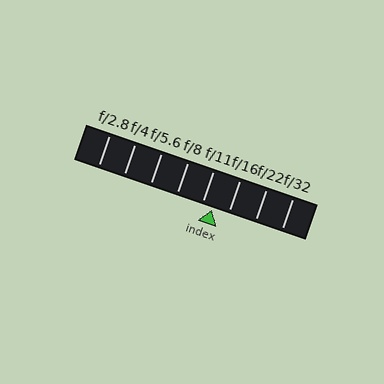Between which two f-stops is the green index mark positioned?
The index mark is between f/11 and f/16.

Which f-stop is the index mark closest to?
The index mark is closest to f/11.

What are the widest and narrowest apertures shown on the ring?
The widest aperture shown is f/2.8 and the narrowest is f/32.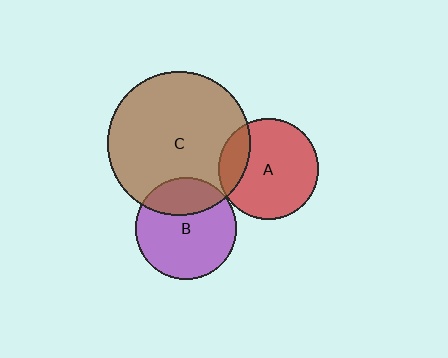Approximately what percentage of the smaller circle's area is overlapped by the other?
Approximately 25%.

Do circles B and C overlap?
Yes.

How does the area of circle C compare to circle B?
Approximately 2.0 times.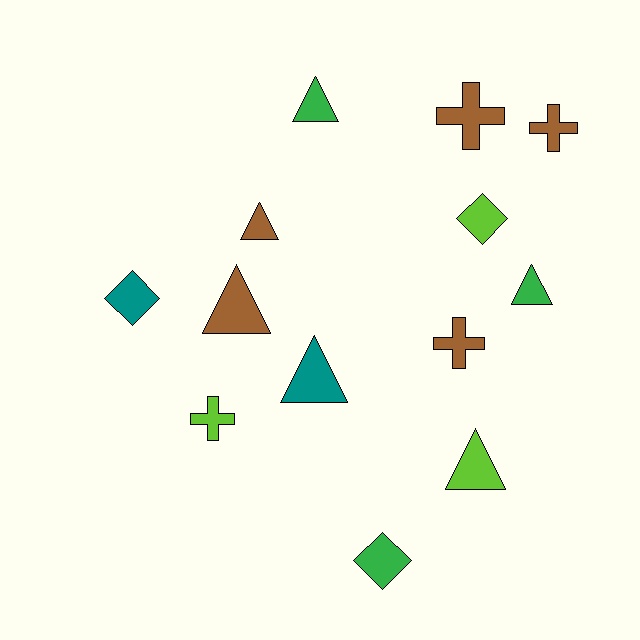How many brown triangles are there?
There are 2 brown triangles.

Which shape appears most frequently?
Triangle, with 6 objects.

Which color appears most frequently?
Brown, with 5 objects.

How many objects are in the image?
There are 13 objects.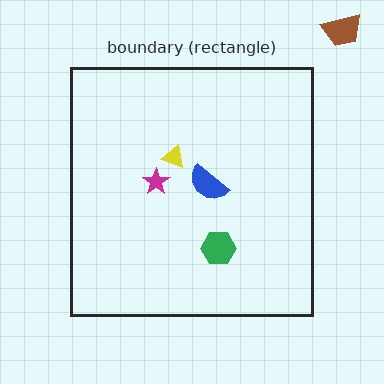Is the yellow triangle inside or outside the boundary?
Inside.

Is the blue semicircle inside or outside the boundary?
Inside.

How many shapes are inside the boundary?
4 inside, 1 outside.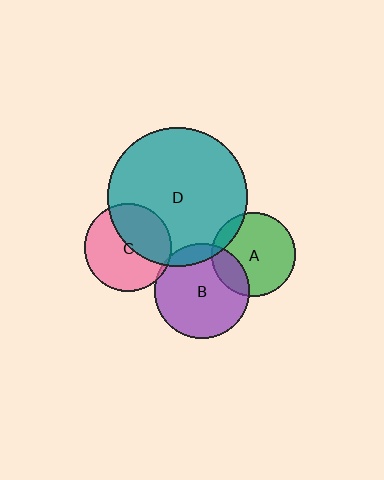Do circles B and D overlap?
Yes.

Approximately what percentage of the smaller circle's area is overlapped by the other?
Approximately 15%.